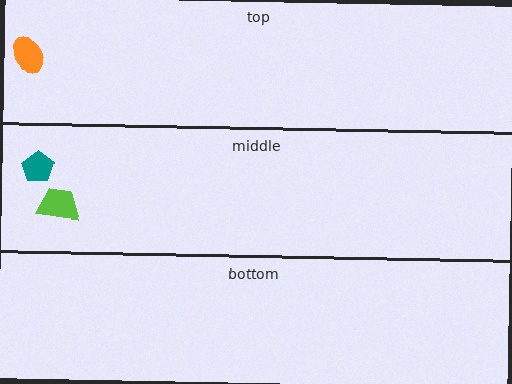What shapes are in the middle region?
The teal pentagon, the lime trapezoid.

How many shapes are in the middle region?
2.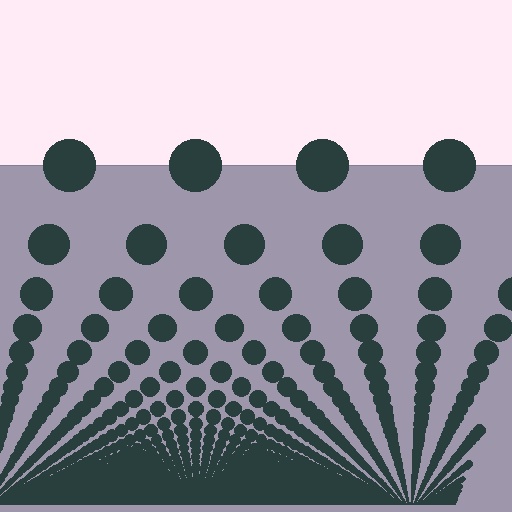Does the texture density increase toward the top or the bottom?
Density increases toward the bottom.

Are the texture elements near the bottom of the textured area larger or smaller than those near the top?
Smaller. The gradient is inverted — elements near the bottom are smaller and denser.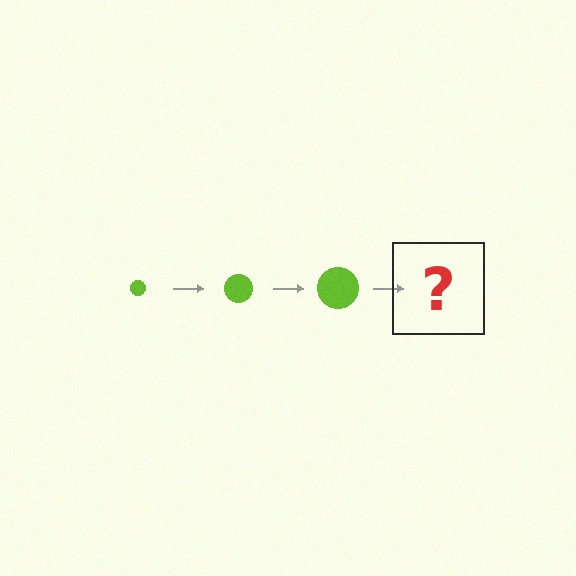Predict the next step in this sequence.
The next step is a lime circle, larger than the previous one.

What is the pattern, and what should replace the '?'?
The pattern is that the circle gets progressively larger each step. The '?' should be a lime circle, larger than the previous one.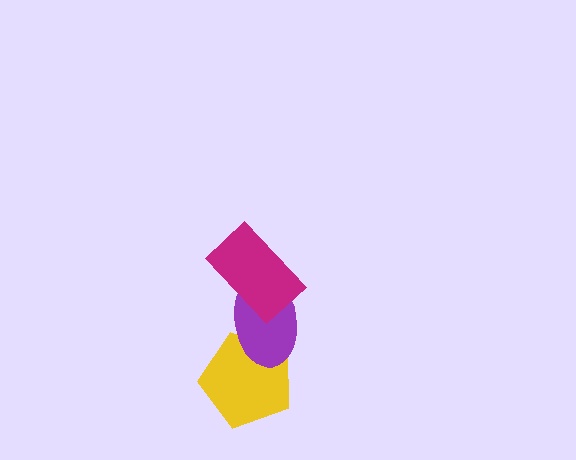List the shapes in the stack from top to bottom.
From top to bottom: the magenta rectangle, the purple ellipse, the yellow pentagon.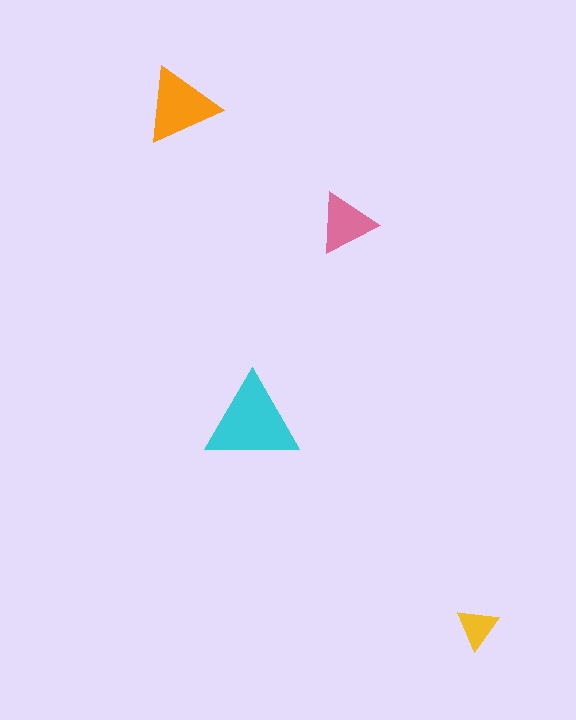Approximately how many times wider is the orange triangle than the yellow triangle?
About 2 times wider.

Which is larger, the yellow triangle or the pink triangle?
The pink one.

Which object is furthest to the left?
The orange triangle is leftmost.